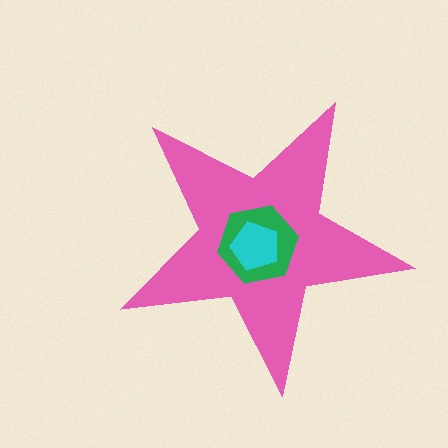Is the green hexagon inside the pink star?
Yes.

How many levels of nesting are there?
3.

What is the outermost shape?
The pink star.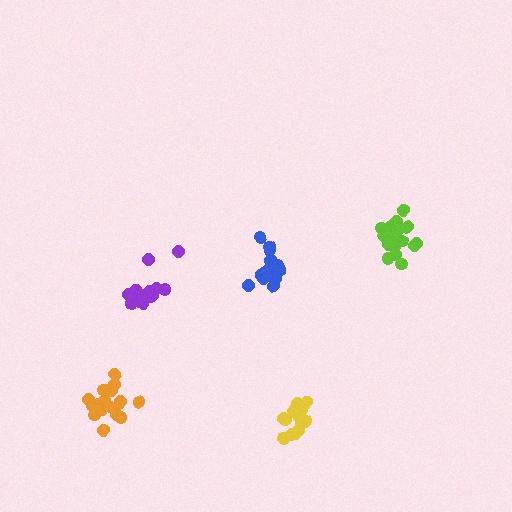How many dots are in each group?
Group 1: 13 dots, Group 2: 18 dots, Group 3: 13 dots, Group 4: 17 dots, Group 5: 15 dots (76 total).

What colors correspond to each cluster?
The clusters are colored: purple, orange, yellow, lime, blue.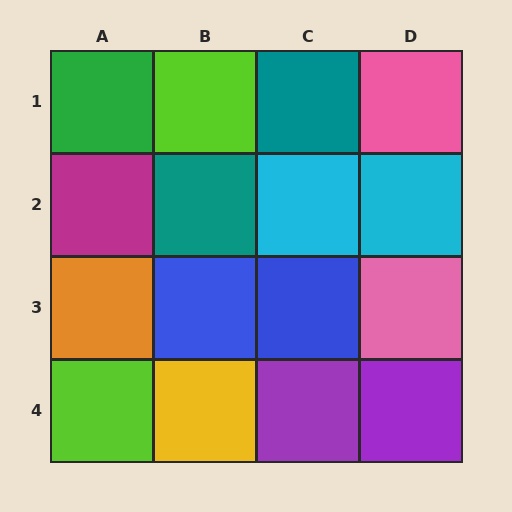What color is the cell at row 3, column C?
Blue.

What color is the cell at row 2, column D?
Cyan.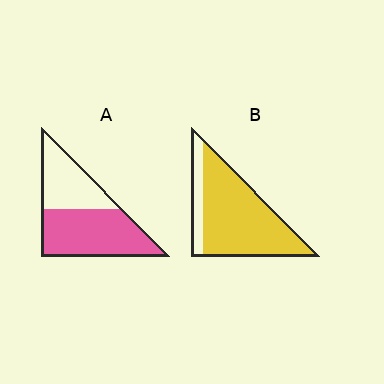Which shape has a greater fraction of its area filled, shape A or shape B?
Shape B.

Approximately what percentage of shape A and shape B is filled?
A is approximately 60% and B is approximately 80%.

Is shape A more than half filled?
Yes.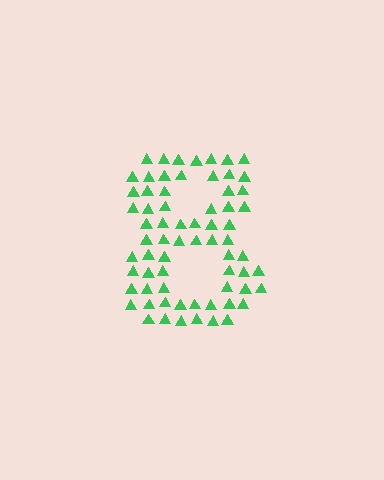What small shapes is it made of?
It is made of small triangles.